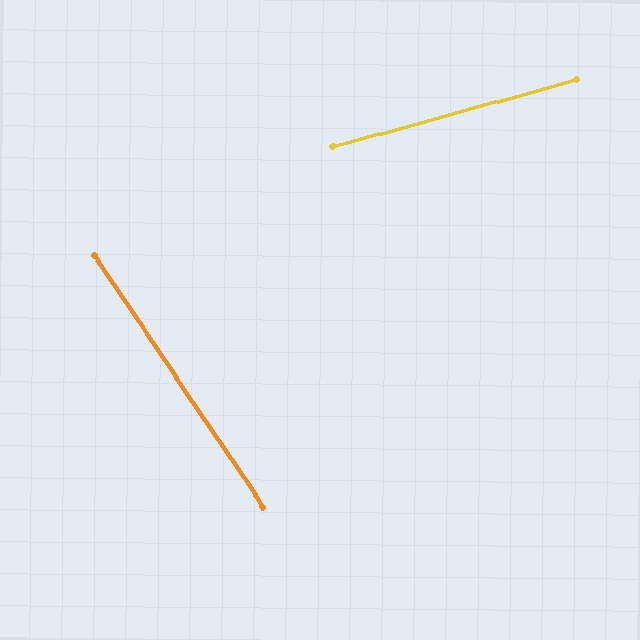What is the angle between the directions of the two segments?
Approximately 71 degrees.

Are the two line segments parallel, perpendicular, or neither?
Neither parallel nor perpendicular — they differ by about 71°.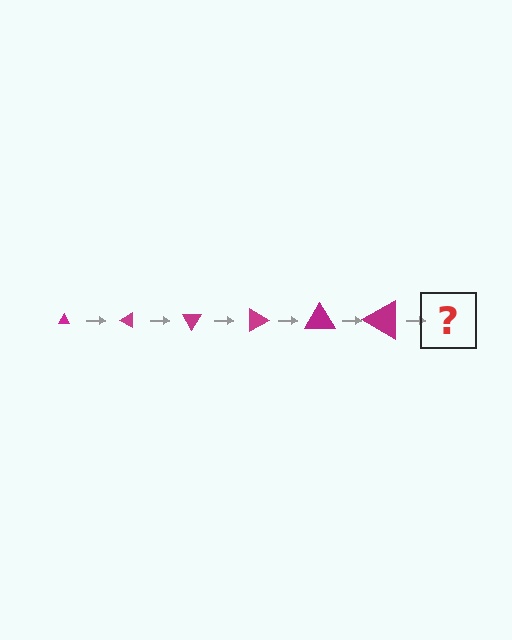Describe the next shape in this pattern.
It should be a triangle, larger than the previous one and rotated 180 degrees from the start.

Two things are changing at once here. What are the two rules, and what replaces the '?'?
The two rules are that the triangle grows larger each step and it rotates 30 degrees each step. The '?' should be a triangle, larger than the previous one and rotated 180 degrees from the start.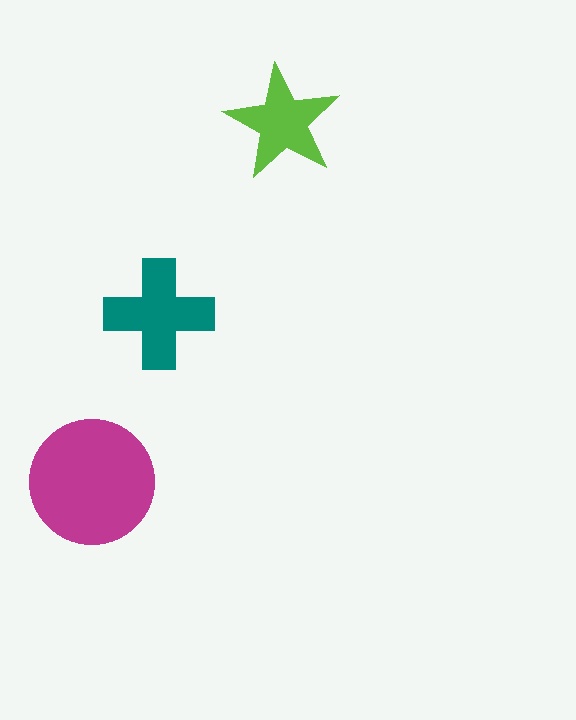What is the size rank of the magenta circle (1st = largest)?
1st.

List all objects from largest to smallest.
The magenta circle, the teal cross, the lime star.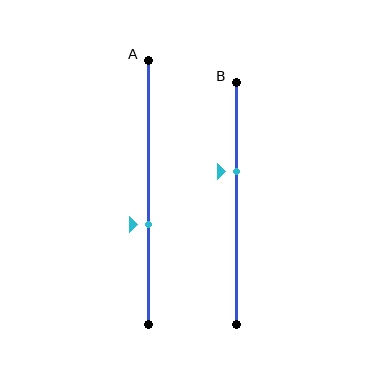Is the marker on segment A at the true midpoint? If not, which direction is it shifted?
No, the marker on segment A is shifted downward by about 12% of the segment length.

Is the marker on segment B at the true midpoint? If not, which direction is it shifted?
No, the marker on segment B is shifted upward by about 13% of the segment length.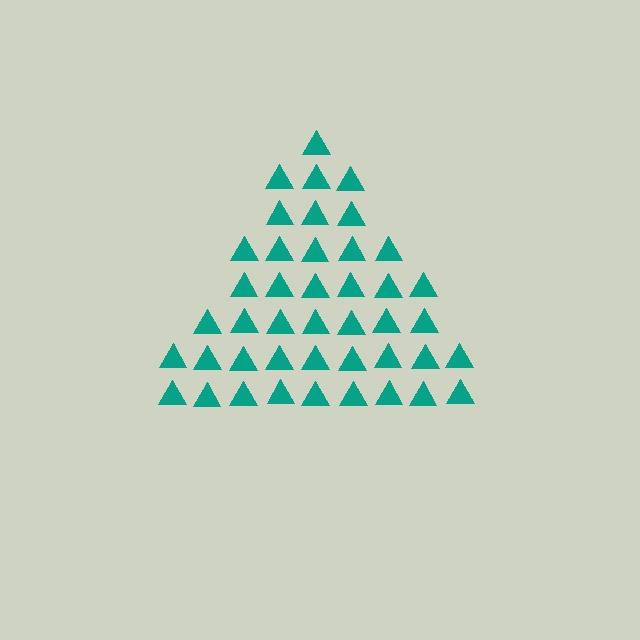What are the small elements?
The small elements are triangles.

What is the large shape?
The large shape is a triangle.